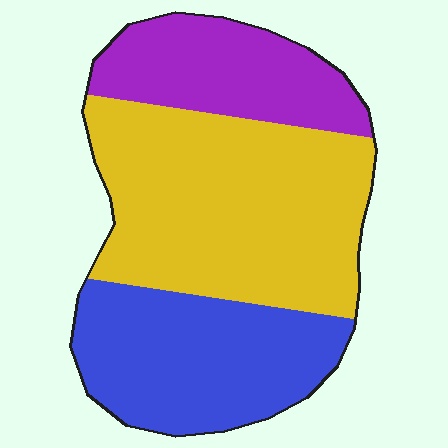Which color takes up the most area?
Yellow, at roughly 50%.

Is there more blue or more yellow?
Yellow.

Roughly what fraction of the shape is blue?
Blue takes up about one third (1/3) of the shape.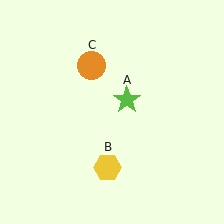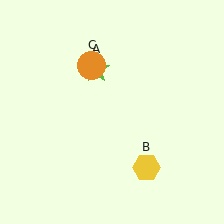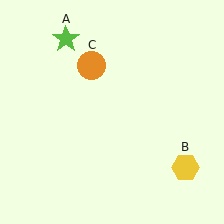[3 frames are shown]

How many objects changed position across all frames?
2 objects changed position: lime star (object A), yellow hexagon (object B).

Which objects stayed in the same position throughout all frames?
Orange circle (object C) remained stationary.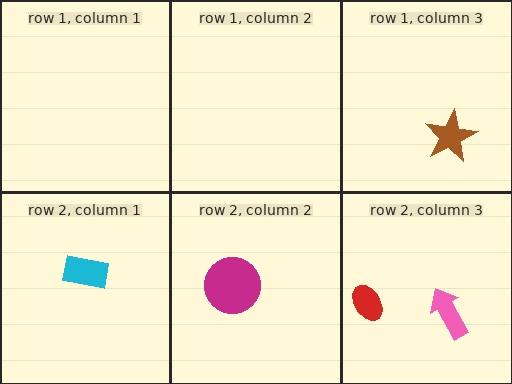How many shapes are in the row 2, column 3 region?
2.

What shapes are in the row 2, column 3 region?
The pink arrow, the red ellipse.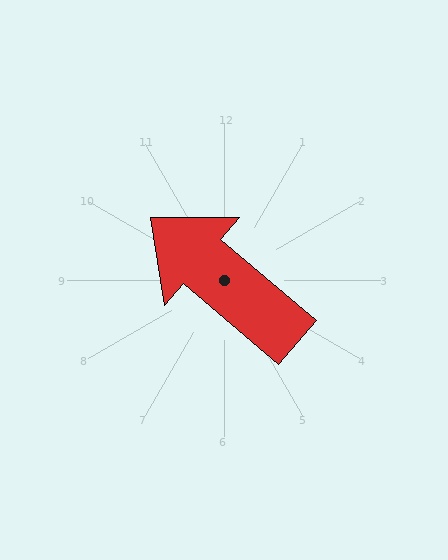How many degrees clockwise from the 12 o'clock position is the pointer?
Approximately 310 degrees.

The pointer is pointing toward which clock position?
Roughly 10 o'clock.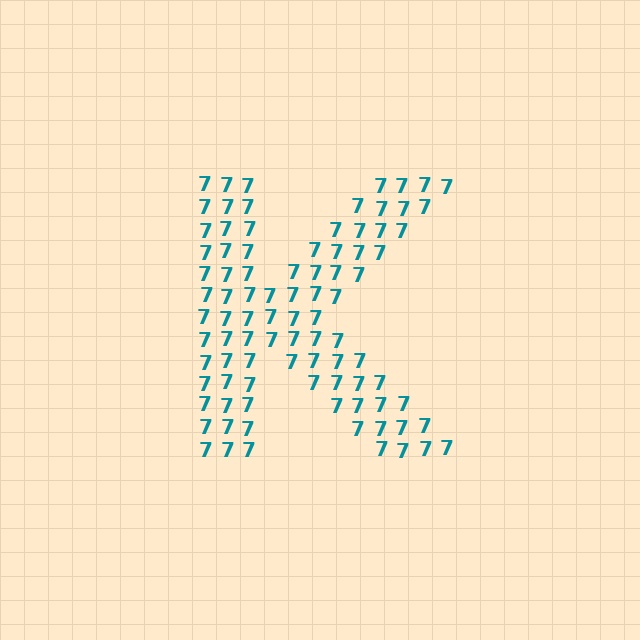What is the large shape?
The large shape is the letter K.